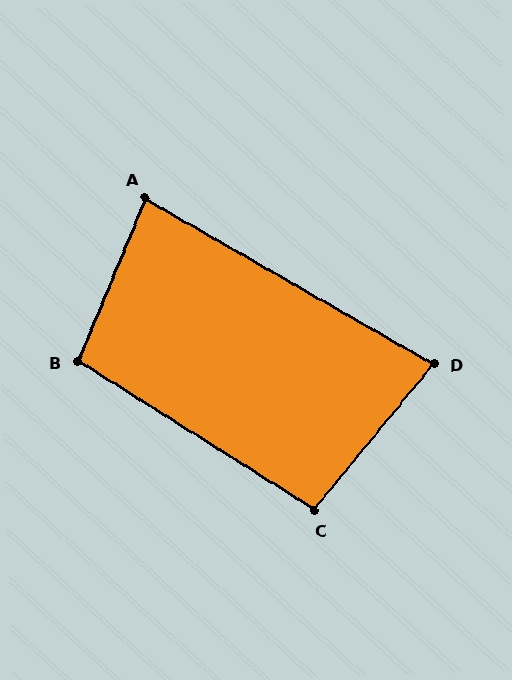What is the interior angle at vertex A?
Approximately 83 degrees (acute).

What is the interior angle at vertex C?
Approximately 97 degrees (obtuse).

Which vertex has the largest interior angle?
B, at approximately 100 degrees.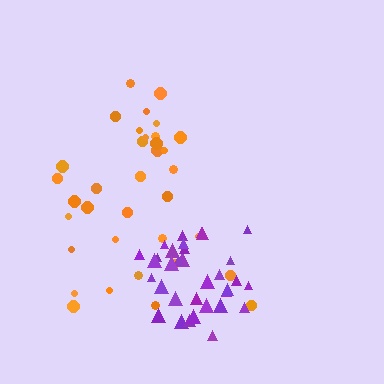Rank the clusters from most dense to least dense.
purple, orange.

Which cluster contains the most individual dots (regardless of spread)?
Orange (35).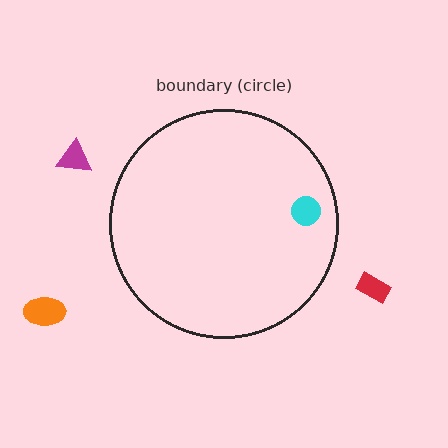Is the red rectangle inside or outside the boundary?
Outside.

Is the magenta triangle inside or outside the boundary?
Outside.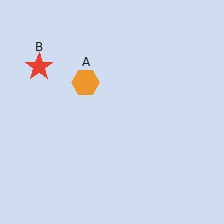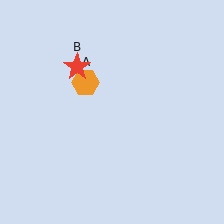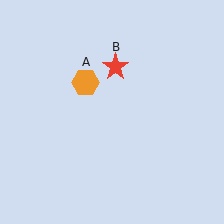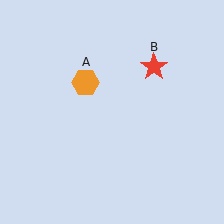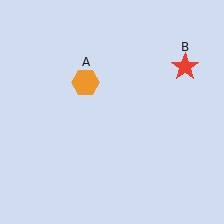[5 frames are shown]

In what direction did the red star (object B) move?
The red star (object B) moved right.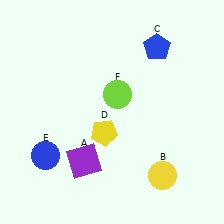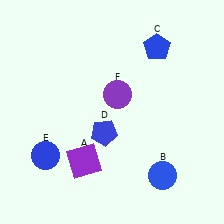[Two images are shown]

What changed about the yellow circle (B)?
In Image 1, B is yellow. In Image 2, it changed to blue.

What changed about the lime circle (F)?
In Image 1, F is lime. In Image 2, it changed to purple.